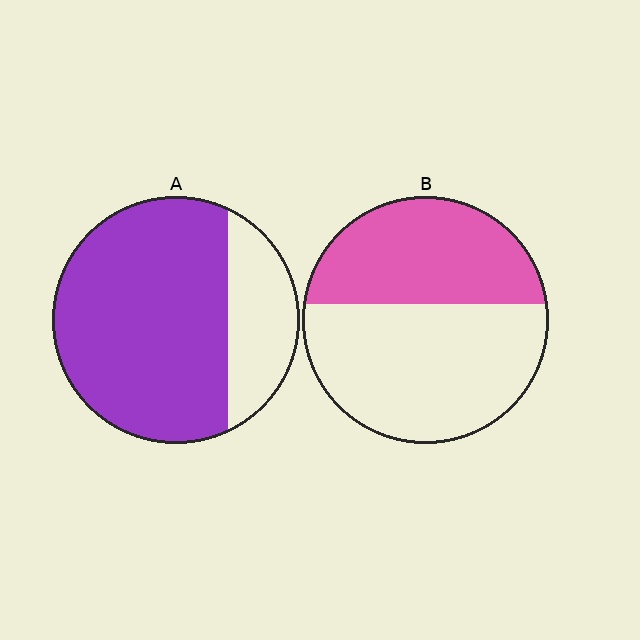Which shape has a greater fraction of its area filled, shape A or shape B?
Shape A.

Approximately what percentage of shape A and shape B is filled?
A is approximately 75% and B is approximately 40%.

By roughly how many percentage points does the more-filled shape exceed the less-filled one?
By roughly 35 percentage points (A over B).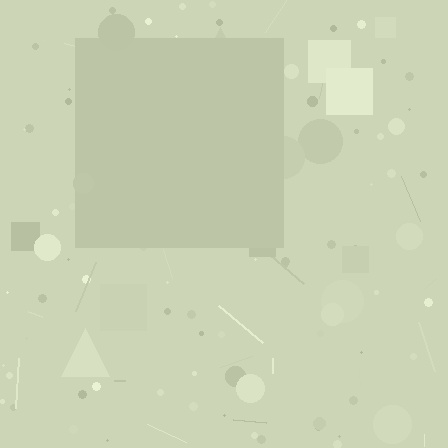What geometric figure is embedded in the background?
A square is embedded in the background.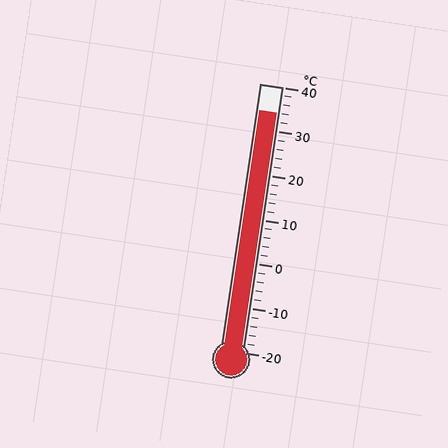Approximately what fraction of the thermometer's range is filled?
The thermometer is filled to approximately 90% of its range.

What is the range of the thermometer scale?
The thermometer scale ranges from -20°C to 40°C.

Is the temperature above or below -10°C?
The temperature is above -10°C.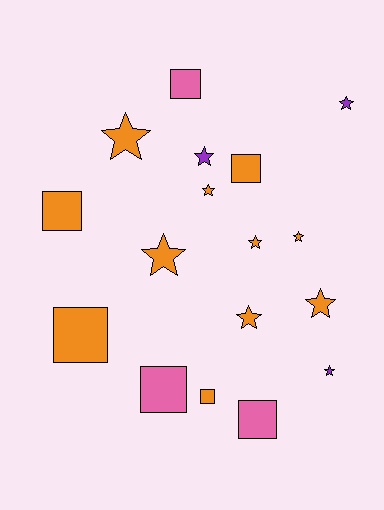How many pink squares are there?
There are 3 pink squares.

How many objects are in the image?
There are 17 objects.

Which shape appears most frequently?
Star, with 10 objects.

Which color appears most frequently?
Orange, with 11 objects.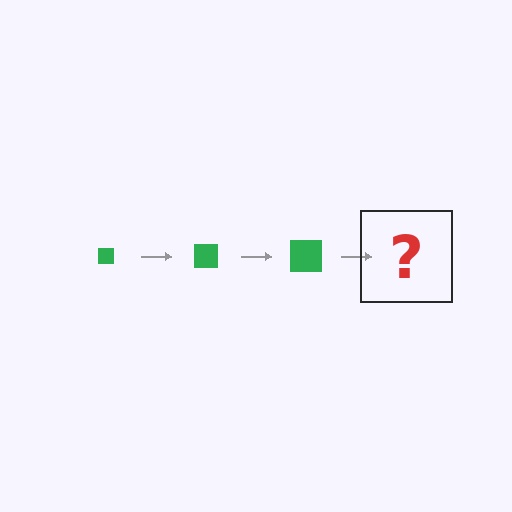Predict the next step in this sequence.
The next step is a green square, larger than the previous one.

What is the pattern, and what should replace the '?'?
The pattern is that the square gets progressively larger each step. The '?' should be a green square, larger than the previous one.